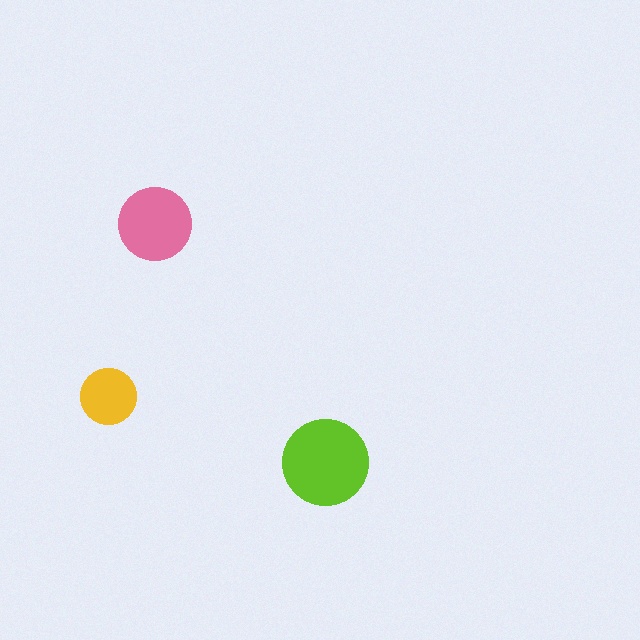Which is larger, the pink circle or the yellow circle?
The pink one.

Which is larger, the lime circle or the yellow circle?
The lime one.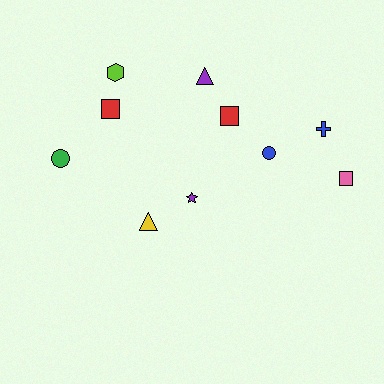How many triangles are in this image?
There are 2 triangles.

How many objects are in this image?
There are 10 objects.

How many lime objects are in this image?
There is 1 lime object.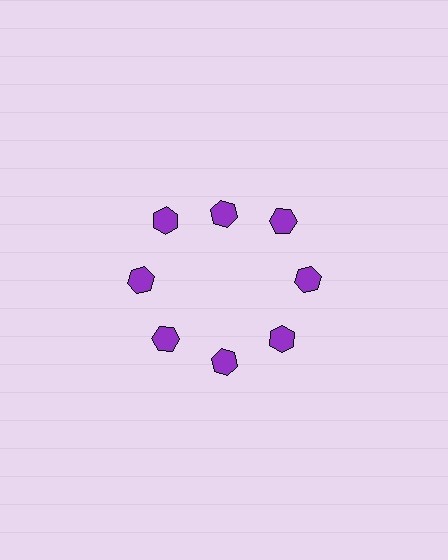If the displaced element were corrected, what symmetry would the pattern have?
It would have 8-fold rotational symmetry — the pattern would map onto itself every 45 degrees.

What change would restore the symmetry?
The symmetry would be restored by moving it outward, back onto the ring so that all 8 hexagons sit at equal angles and equal distance from the center.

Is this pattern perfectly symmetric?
No. The 8 purple hexagons are arranged in a ring, but one element near the 12 o'clock position is pulled inward toward the center, breaking the 8-fold rotational symmetry.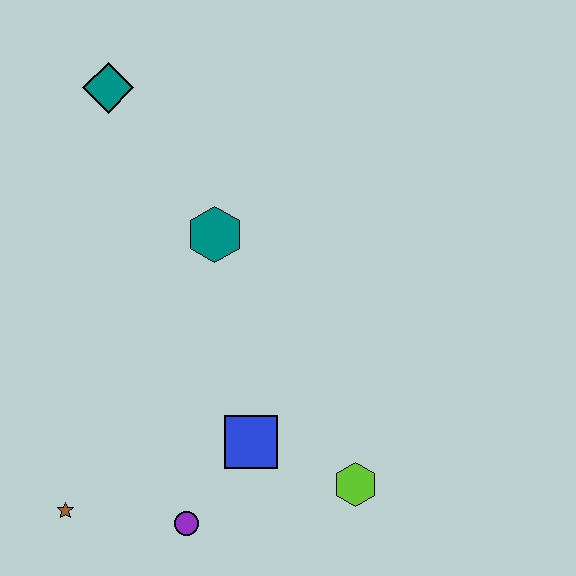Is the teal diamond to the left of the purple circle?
Yes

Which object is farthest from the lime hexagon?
The teal diamond is farthest from the lime hexagon.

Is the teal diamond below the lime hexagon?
No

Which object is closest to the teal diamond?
The teal hexagon is closest to the teal diamond.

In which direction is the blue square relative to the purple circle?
The blue square is above the purple circle.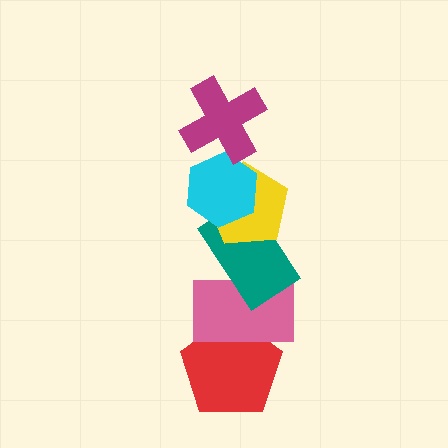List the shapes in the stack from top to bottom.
From top to bottom: the magenta cross, the cyan hexagon, the yellow pentagon, the teal rectangle, the pink rectangle, the red pentagon.